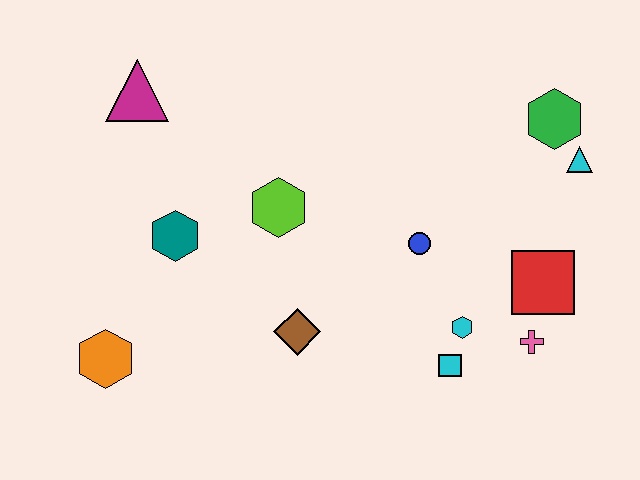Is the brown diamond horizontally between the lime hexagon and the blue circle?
Yes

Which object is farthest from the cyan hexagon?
The magenta triangle is farthest from the cyan hexagon.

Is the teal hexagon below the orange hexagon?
No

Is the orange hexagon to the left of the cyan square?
Yes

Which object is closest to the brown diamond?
The lime hexagon is closest to the brown diamond.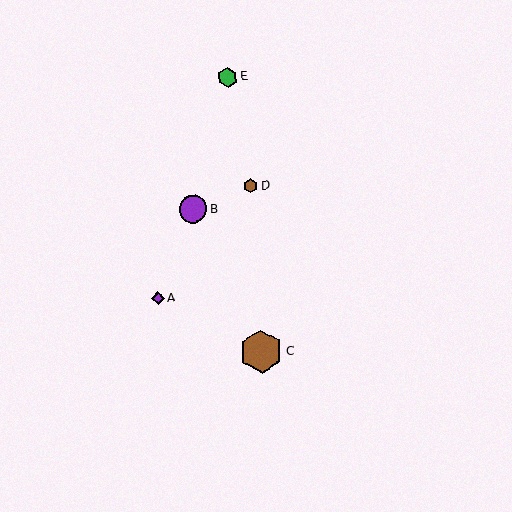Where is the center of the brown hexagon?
The center of the brown hexagon is at (251, 186).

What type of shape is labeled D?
Shape D is a brown hexagon.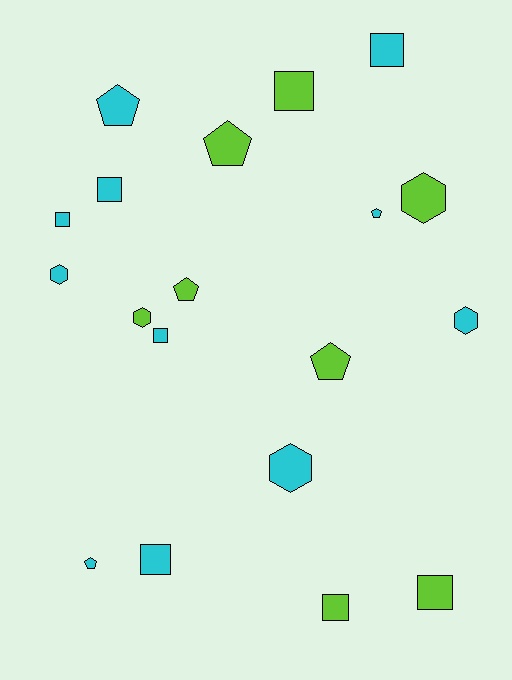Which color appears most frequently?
Cyan, with 11 objects.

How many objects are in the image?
There are 19 objects.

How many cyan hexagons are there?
There are 3 cyan hexagons.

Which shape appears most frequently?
Square, with 8 objects.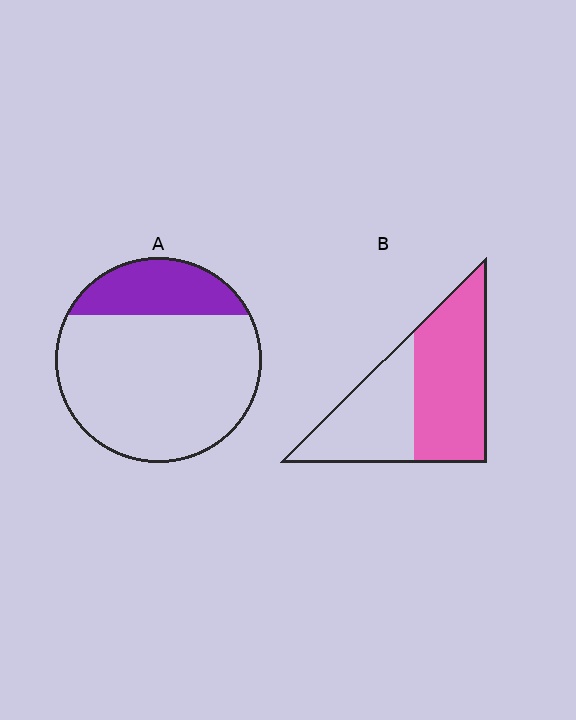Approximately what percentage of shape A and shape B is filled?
A is approximately 25% and B is approximately 60%.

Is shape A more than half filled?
No.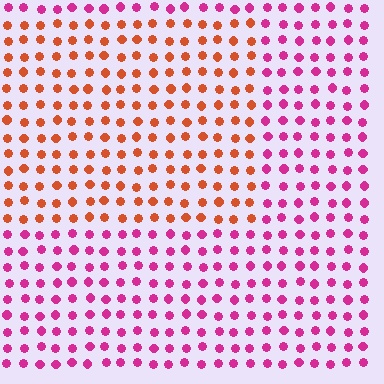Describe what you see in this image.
The image is filled with small magenta elements in a uniform arrangement. A rectangle-shaped region is visible where the elements are tinted to a slightly different hue, forming a subtle color boundary.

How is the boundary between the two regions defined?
The boundary is defined purely by a slight shift in hue (about 52 degrees). Spacing, size, and orientation are identical on both sides.